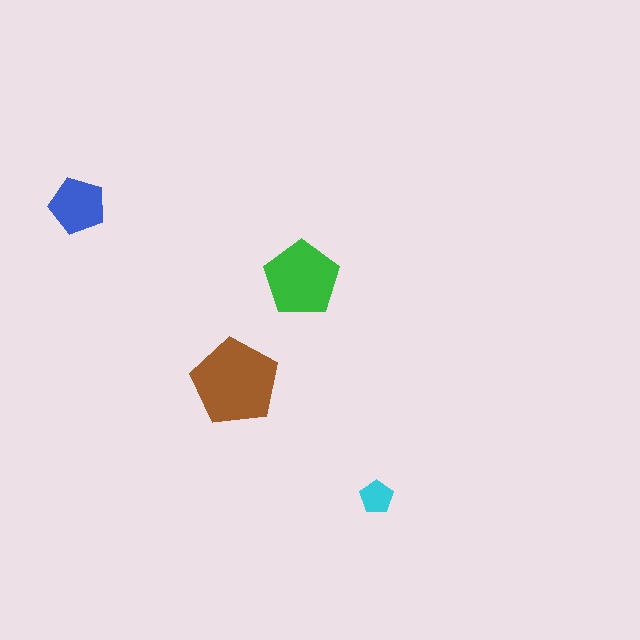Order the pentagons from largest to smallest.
the brown one, the green one, the blue one, the cyan one.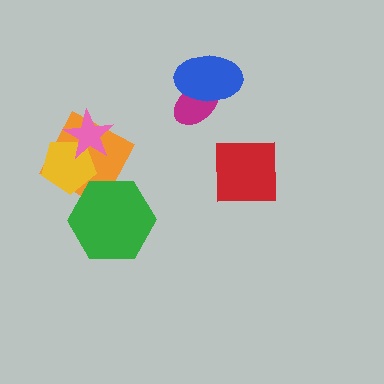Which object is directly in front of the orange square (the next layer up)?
The yellow pentagon is directly in front of the orange square.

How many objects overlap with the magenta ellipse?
1 object overlaps with the magenta ellipse.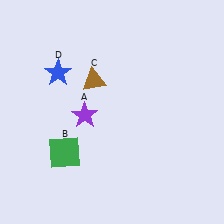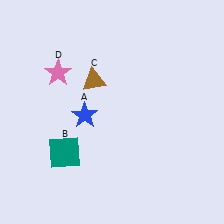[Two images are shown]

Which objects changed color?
A changed from purple to blue. B changed from green to teal. D changed from blue to pink.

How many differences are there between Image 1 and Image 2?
There are 3 differences between the two images.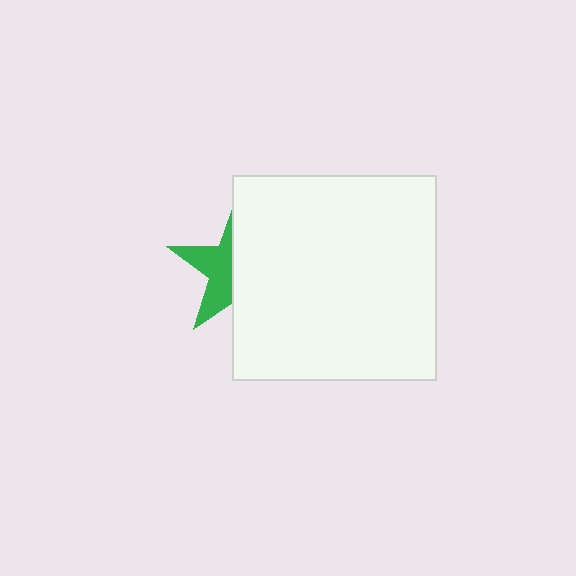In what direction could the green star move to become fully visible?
The green star could move left. That would shift it out from behind the white square entirely.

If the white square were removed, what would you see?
You would see the complete green star.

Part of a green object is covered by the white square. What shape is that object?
It is a star.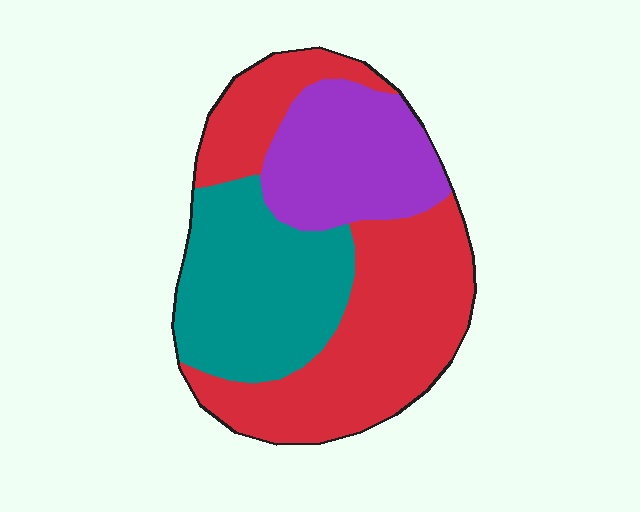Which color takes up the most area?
Red, at roughly 45%.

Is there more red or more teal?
Red.